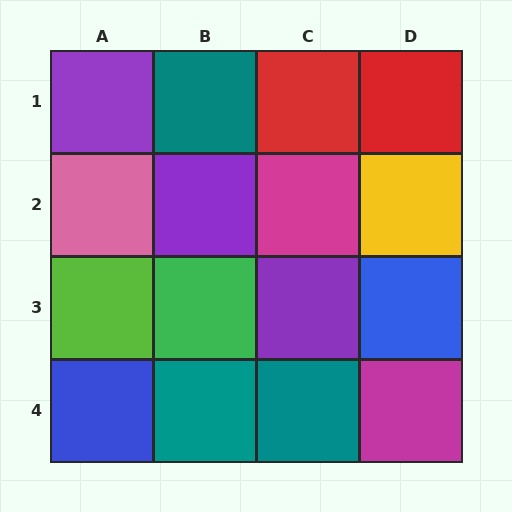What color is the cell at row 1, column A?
Purple.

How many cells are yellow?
1 cell is yellow.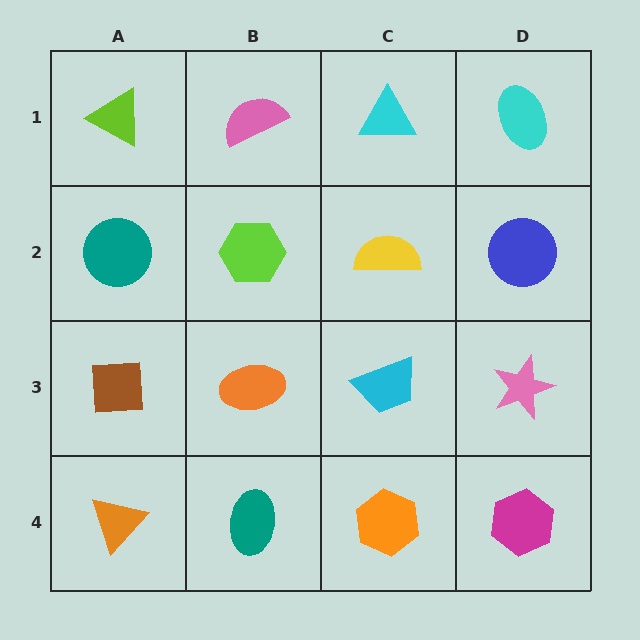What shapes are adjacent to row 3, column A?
A teal circle (row 2, column A), an orange triangle (row 4, column A), an orange ellipse (row 3, column B).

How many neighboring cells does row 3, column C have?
4.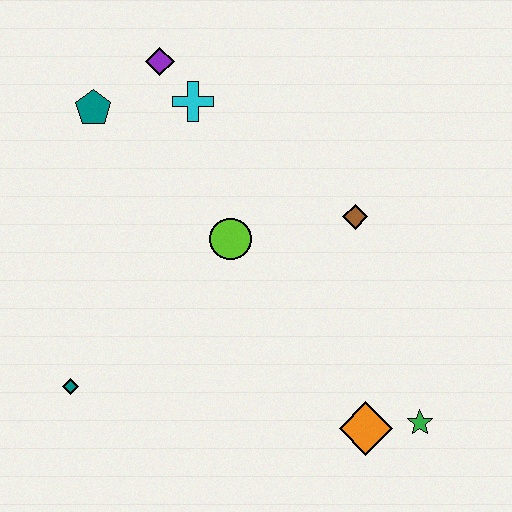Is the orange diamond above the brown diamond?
No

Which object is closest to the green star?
The orange diamond is closest to the green star.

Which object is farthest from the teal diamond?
The green star is farthest from the teal diamond.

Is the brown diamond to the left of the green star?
Yes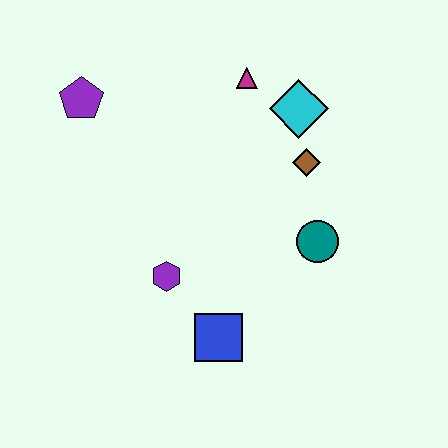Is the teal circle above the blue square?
Yes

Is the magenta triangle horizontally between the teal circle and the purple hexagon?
Yes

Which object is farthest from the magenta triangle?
The blue square is farthest from the magenta triangle.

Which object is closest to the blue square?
The purple hexagon is closest to the blue square.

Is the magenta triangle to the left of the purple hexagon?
No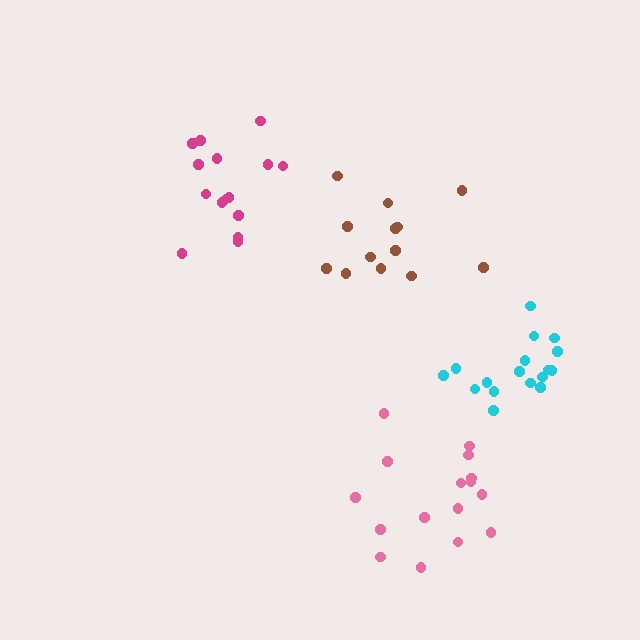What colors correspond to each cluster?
The clusters are colored: pink, cyan, magenta, brown.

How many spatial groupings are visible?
There are 4 spatial groupings.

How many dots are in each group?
Group 1: 16 dots, Group 2: 17 dots, Group 3: 15 dots, Group 4: 13 dots (61 total).